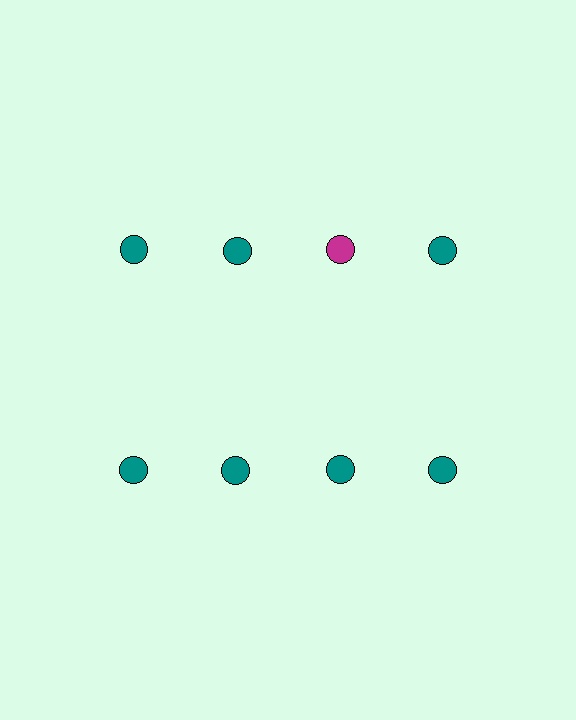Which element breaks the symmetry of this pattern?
The magenta circle in the top row, center column breaks the symmetry. All other shapes are teal circles.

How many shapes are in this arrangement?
There are 8 shapes arranged in a grid pattern.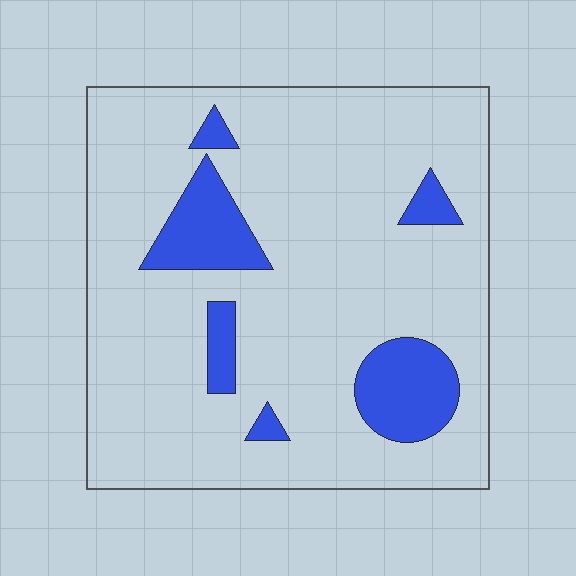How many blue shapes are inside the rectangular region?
6.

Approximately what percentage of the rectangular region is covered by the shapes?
Approximately 15%.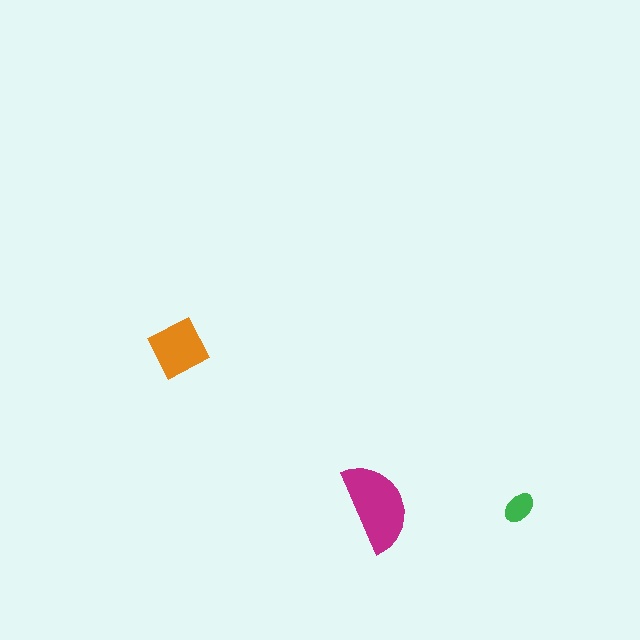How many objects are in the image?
There are 3 objects in the image.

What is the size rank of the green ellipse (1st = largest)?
3rd.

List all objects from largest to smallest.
The magenta semicircle, the orange diamond, the green ellipse.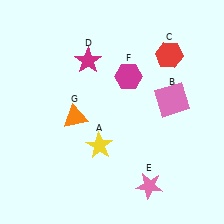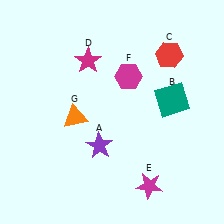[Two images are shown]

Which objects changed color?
A changed from yellow to purple. B changed from pink to teal. E changed from pink to magenta.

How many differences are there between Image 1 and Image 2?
There are 3 differences between the two images.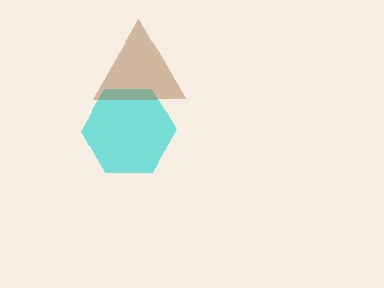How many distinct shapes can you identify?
There are 2 distinct shapes: a cyan hexagon, a brown triangle.